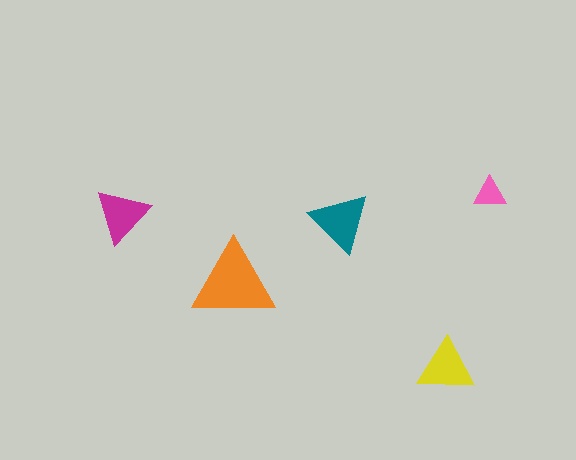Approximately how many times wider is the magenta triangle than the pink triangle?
About 1.5 times wider.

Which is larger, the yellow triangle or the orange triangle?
The orange one.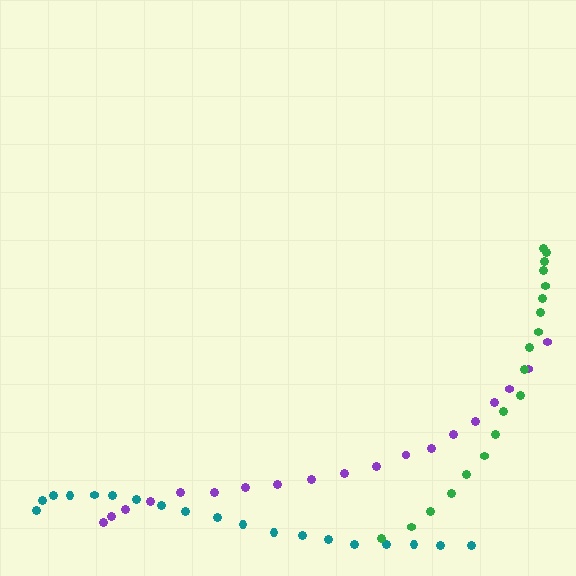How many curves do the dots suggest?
There are 3 distinct paths.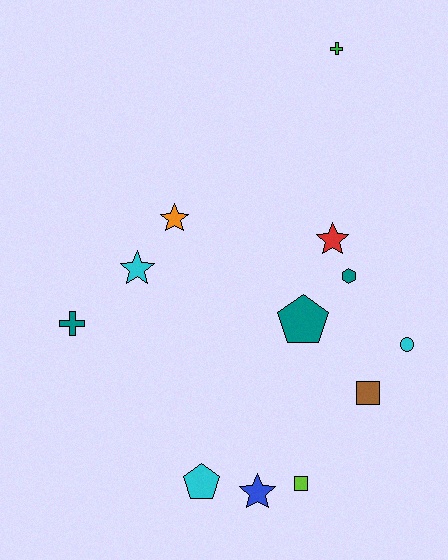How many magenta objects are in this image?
There are no magenta objects.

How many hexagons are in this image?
There is 1 hexagon.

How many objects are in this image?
There are 12 objects.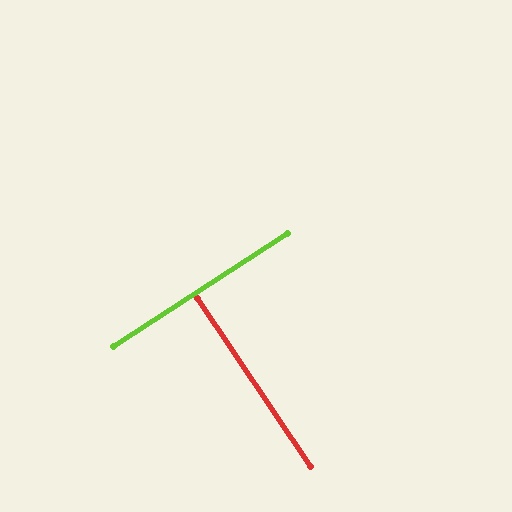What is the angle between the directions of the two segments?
Approximately 89 degrees.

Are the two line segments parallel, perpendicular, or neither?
Perpendicular — they meet at approximately 89°.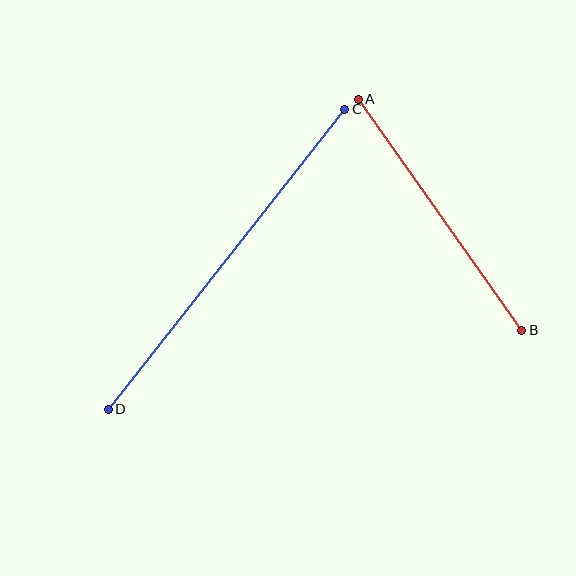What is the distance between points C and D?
The distance is approximately 382 pixels.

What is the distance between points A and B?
The distance is approximately 283 pixels.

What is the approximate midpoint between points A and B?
The midpoint is at approximately (440, 215) pixels.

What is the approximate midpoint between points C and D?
The midpoint is at approximately (227, 259) pixels.